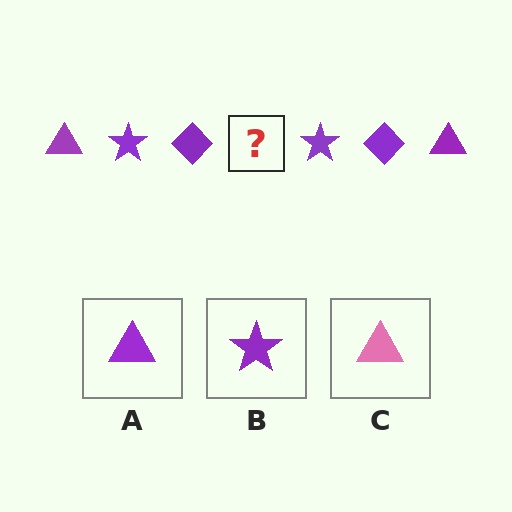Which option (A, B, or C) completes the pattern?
A.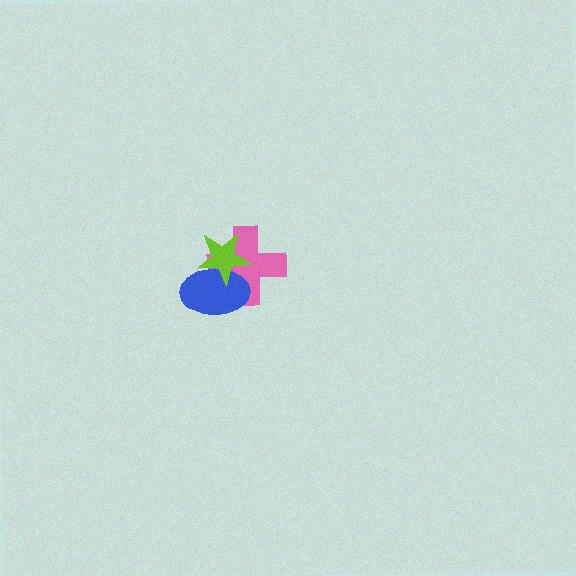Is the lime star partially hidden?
No, no other shape covers it.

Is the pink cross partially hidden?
Yes, it is partially covered by another shape.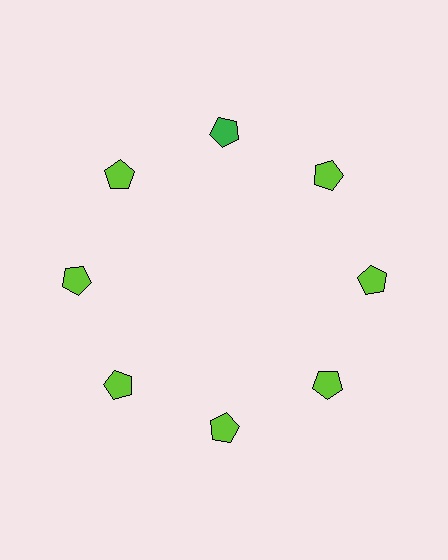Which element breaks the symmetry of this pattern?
The green pentagon at roughly the 12 o'clock position breaks the symmetry. All other shapes are lime pentagons.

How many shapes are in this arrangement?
There are 8 shapes arranged in a ring pattern.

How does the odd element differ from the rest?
It has a different color: green instead of lime.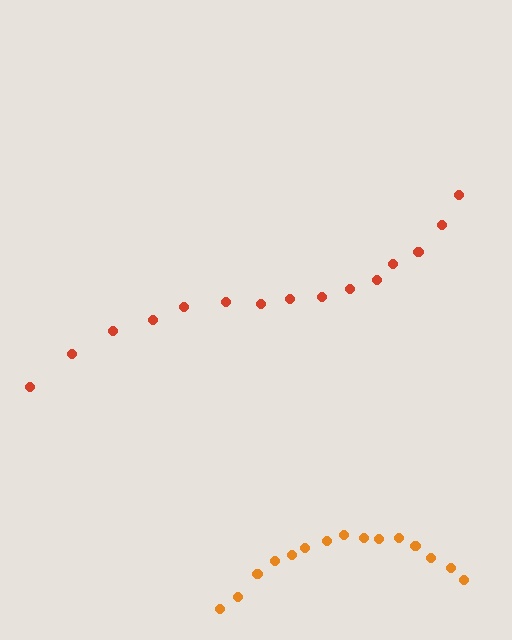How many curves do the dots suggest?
There are 2 distinct paths.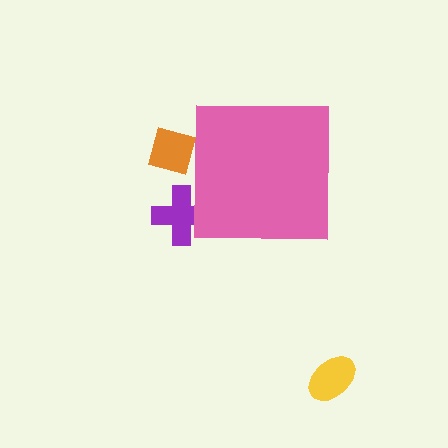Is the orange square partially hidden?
Yes, the orange square is partially hidden behind the pink square.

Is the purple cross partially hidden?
Yes, the purple cross is partially hidden behind the pink square.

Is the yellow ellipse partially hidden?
No, the yellow ellipse is fully visible.